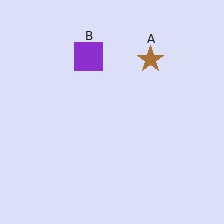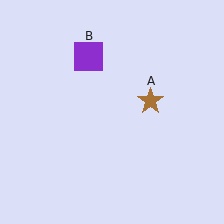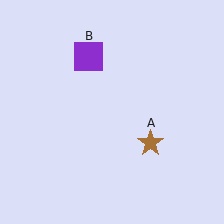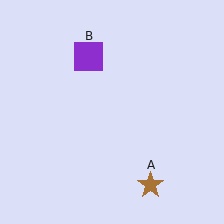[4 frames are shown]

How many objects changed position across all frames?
1 object changed position: brown star (object A).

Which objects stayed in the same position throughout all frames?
Purple square (object B) remained stationary.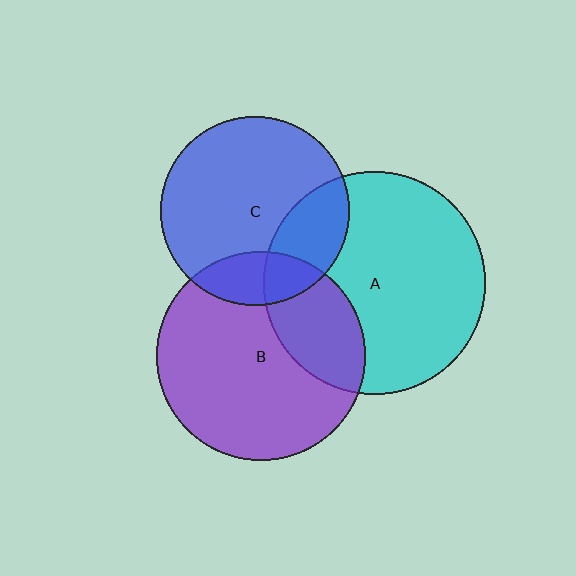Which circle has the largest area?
Circle A (cyan).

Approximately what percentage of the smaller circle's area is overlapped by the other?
Approximately 25%.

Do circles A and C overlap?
Yes.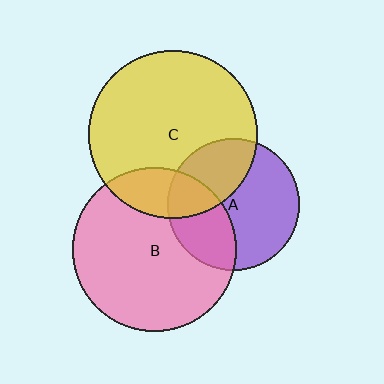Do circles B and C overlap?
Yes.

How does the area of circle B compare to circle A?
Approximately 1.5 times.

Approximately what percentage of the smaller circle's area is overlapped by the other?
Approximately 20%.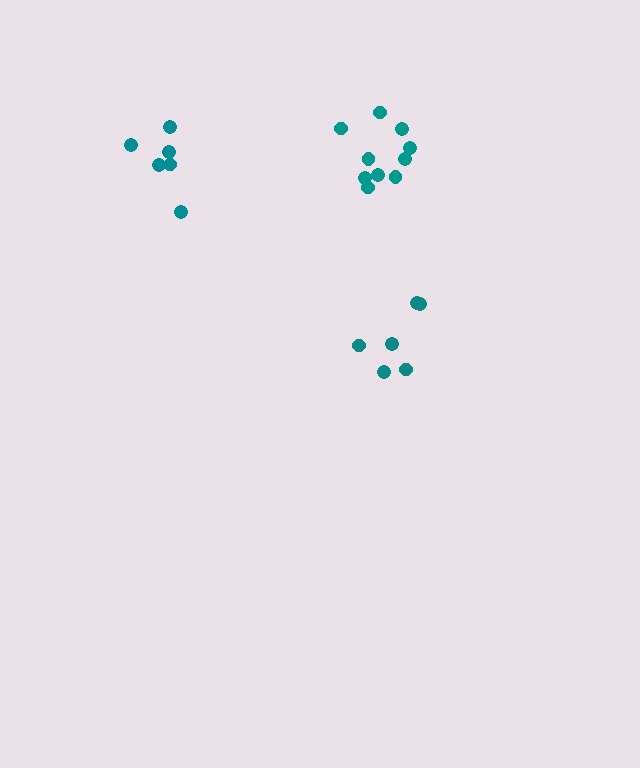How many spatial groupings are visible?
There are 3 spatial groupings.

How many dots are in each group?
Group 1: 6 dots, Group 2: 6 dots, Group 3: 10 dots (22 total).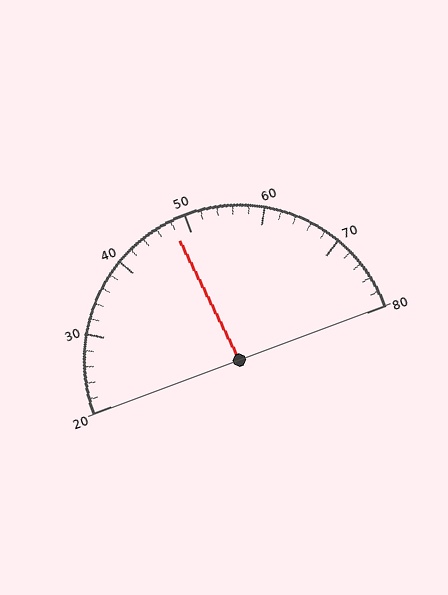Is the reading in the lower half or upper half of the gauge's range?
The reading is in the lower half of the range (20 to 80).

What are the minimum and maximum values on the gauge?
The gauge ranges from 20 to 80.